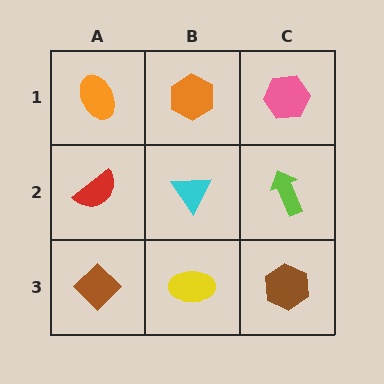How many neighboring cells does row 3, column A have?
2.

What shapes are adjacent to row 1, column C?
A lime arrow (row 2, column C), an orange hexagon (row 1, column B).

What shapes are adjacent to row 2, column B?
An orange hexagon (row 1, column B), a yellow ellipse (row 3, column B), a red semicircle (row 2, column A), a lime arrow (row 2, column C).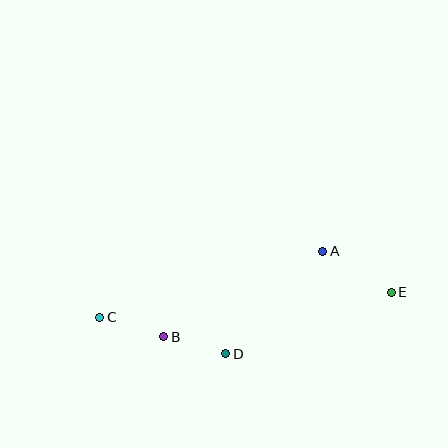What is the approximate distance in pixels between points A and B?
The distance between A and B is approximately 181 pixels.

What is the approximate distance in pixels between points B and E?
The distance between B and E is approximately 232 pixels.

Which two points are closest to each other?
Points B and D are closest to each other.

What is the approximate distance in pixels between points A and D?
The distance between A and D is approximately 141 pixels.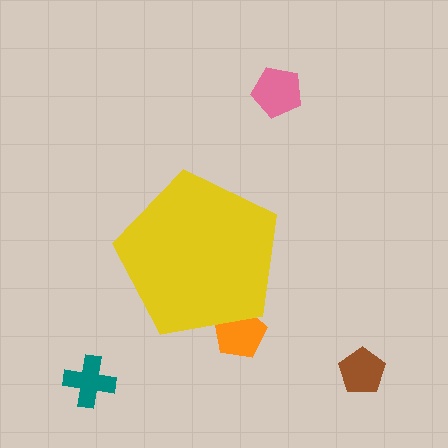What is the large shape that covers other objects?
A yellow pentagon.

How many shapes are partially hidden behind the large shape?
1 shape is partially hidden.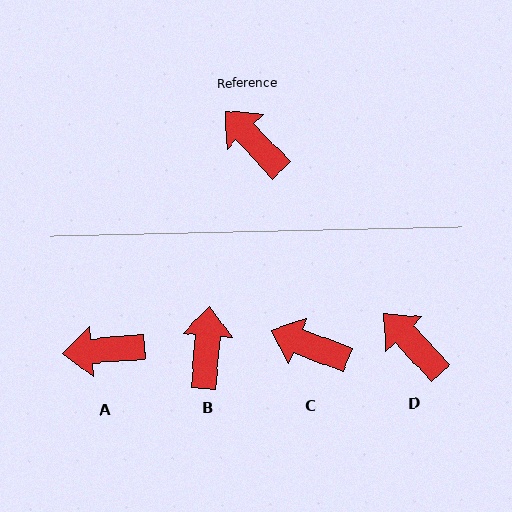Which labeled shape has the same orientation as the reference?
D.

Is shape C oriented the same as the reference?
No, it is off by about 26 degrees.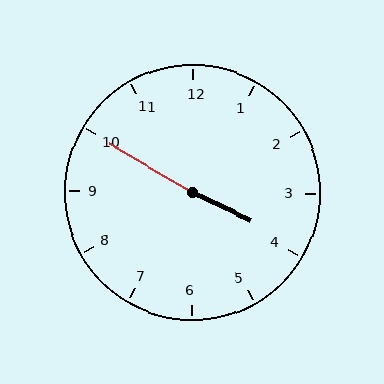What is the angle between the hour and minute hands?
Approximately 175 degrees.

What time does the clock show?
3:50.